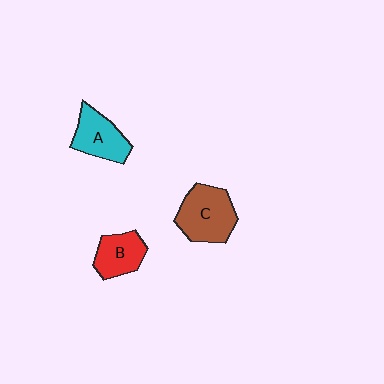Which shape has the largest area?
Shape C (brown).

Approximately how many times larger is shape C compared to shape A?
Approximately 1.3 times.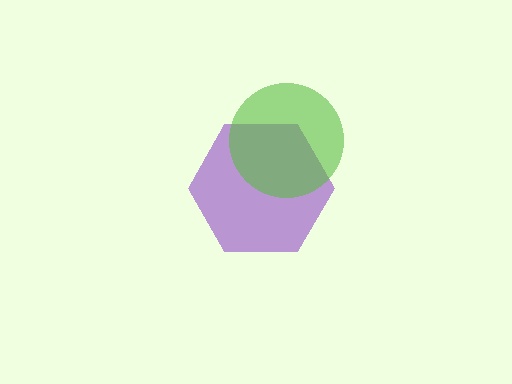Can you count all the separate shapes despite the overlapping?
Yes, there are 2 separate shapes.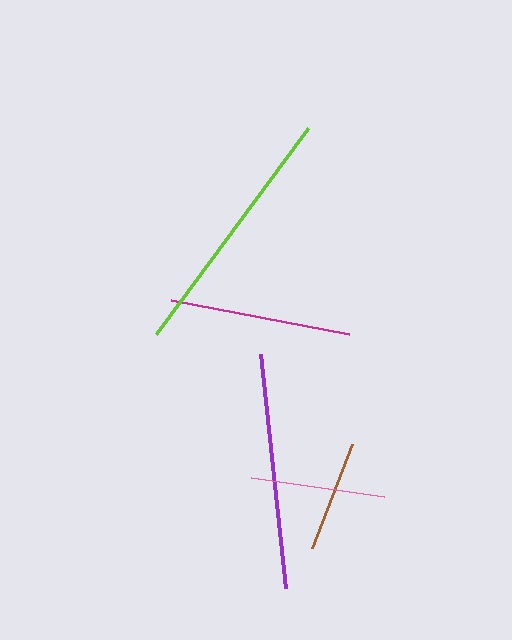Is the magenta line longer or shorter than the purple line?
The purple line is longer than the magenta line.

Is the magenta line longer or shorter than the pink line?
The magenta line is longer than the pink line.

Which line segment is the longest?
The lime line is the longest at approximately 256 pixels.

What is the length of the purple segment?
The purple segment is approximately 235 pixels long.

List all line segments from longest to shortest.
From longest to shortest: lime, purple, magenta, pink, brown.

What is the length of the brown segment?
The brown segment is approximately 111 pixels long.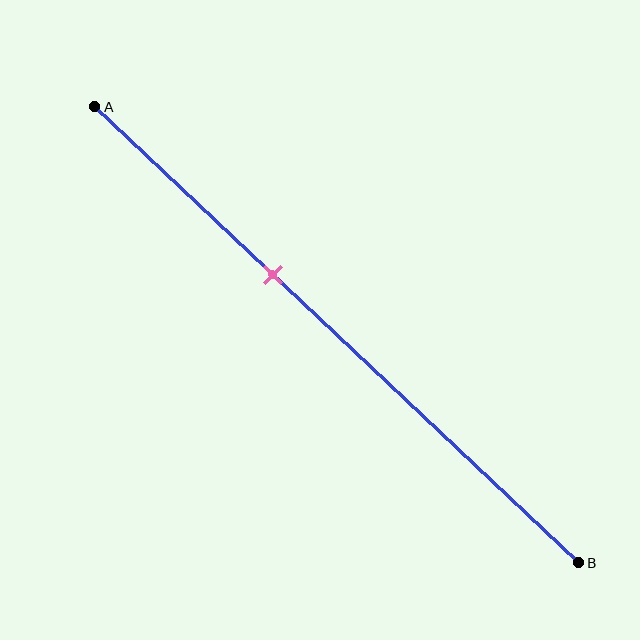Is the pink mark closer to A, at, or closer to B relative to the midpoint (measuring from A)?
The pink mark is closer to point A than the midpoint of segment AB.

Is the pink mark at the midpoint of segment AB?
No, the mark is at about 35% from A, not at the 50% midpoint.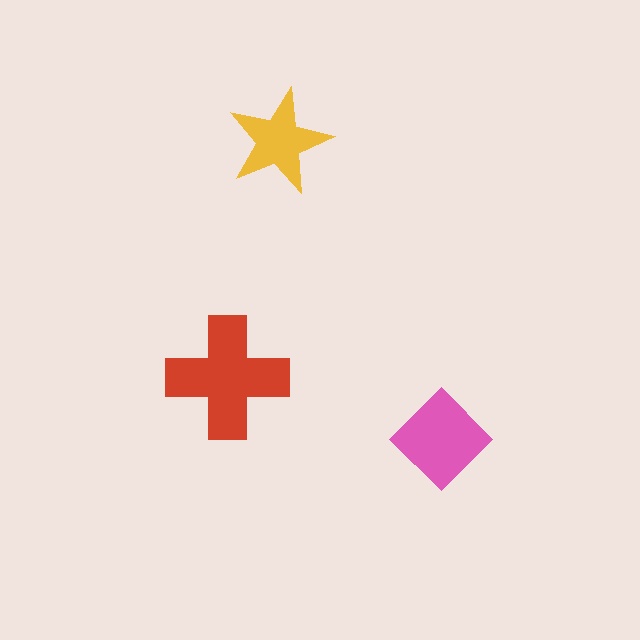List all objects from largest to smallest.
The red cross, the pink diamond, the yellow star.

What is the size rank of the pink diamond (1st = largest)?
2nd.